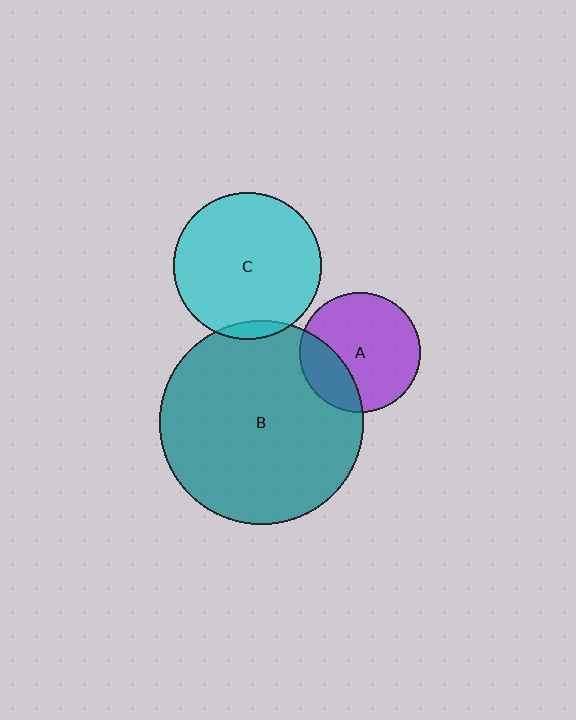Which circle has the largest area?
Circle B (teal).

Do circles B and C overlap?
Yes.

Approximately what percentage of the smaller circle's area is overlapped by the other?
Approximately 5%.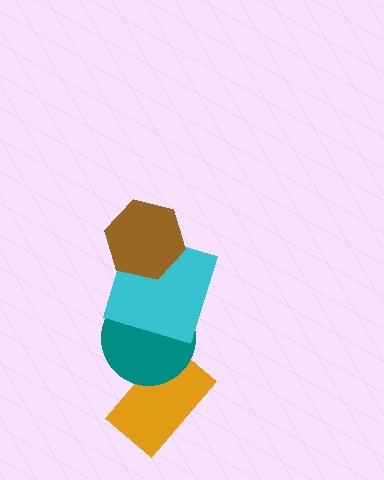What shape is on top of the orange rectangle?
The teal circle is on top of the orange rectangle.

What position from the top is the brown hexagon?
The brown hexagon is 1st from the top.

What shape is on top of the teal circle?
The cyan square is on top of the teal circle.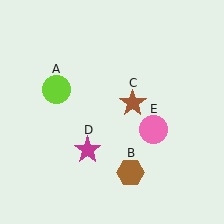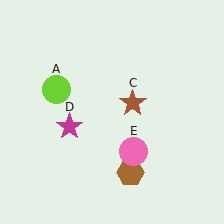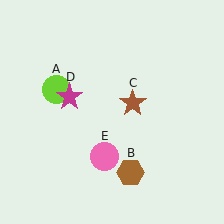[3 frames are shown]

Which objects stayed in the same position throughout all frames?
Lime circle (object A) and brown hexagon (object B) and brown star (object C) remained stationary.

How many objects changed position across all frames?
2 objects changed position: magenta star (object D), pink circle (object E).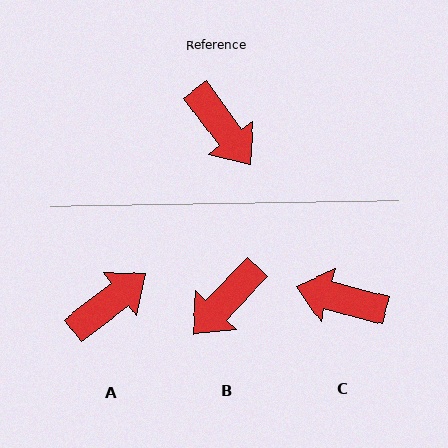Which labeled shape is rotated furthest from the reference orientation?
C, about 142 degrees away.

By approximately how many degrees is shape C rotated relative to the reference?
Approximately 142 degrees clockwise.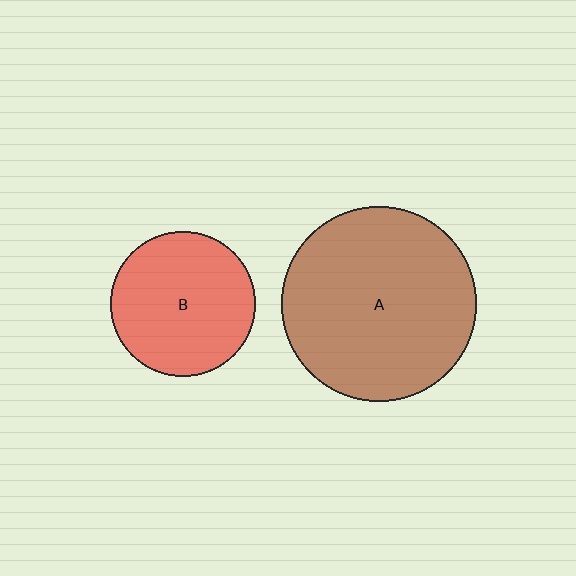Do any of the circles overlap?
No, none of the circles overlap.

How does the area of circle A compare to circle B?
Approximately 1.8 times.